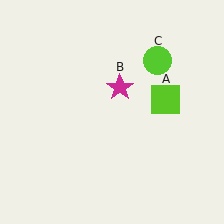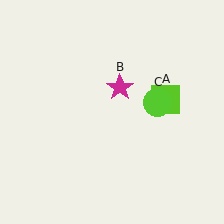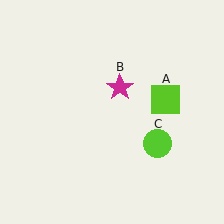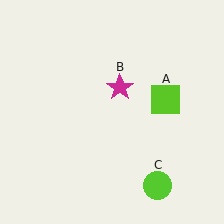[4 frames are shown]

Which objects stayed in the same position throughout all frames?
Lime square (object A) and magenta star (object B) remained stationary.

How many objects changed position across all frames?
1 object changed position: lime circle (object C).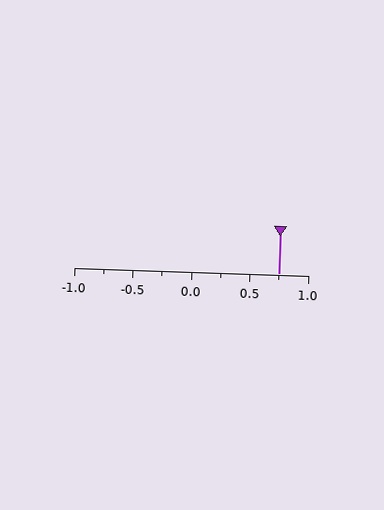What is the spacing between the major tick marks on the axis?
The major ticks are spaced 0.5 apart.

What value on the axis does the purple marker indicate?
The marker indicates approximately 0.75.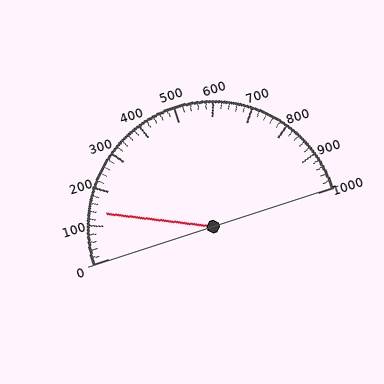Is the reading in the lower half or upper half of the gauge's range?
The reading is in the lower half of the range (0 to 1000).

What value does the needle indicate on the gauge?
The needle indicates approximately 140.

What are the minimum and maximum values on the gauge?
The gauge ranges from 0 to 1000.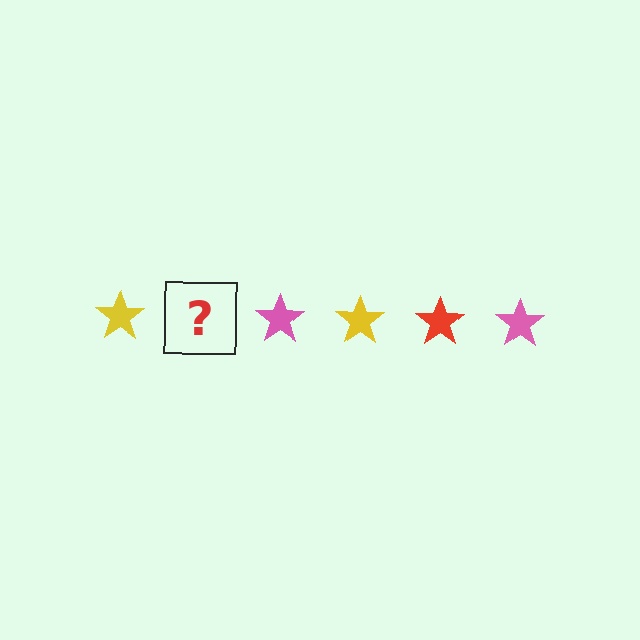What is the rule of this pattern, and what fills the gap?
The rule is that the pattern cycles through yellow, red, pink stars. The gap should be filled with a red star.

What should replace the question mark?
The question mark should be replaced with a red star.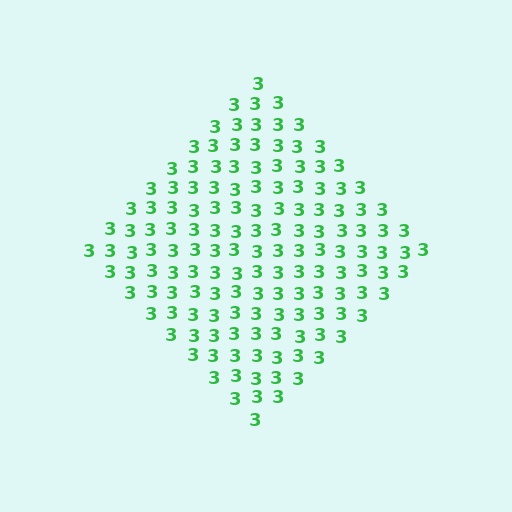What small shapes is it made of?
It is made of small digit 3's.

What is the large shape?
The large shape is a diamond.